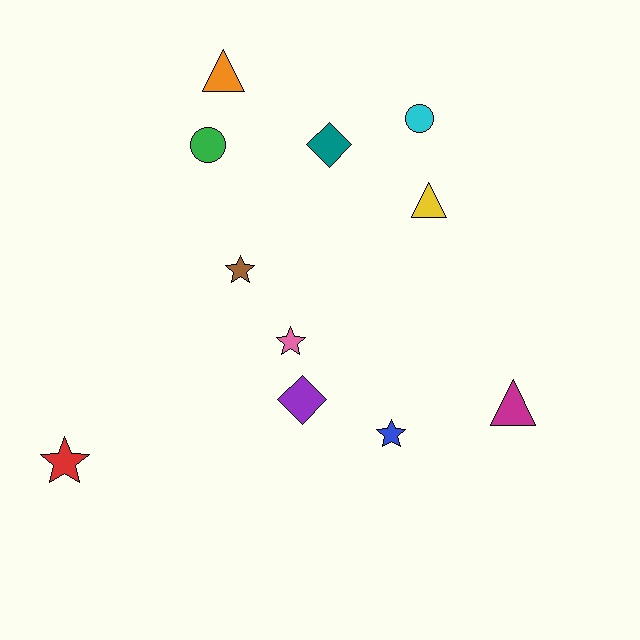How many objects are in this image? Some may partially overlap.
There are 11 objects.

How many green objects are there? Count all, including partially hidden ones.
There is 1 green object.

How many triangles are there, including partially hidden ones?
There are 3 triangles.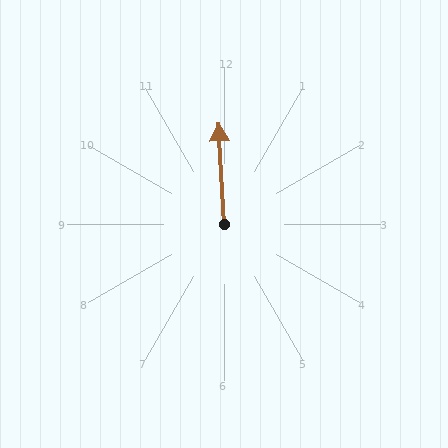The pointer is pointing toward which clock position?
Roughly 12 o'clock.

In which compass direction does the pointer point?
North.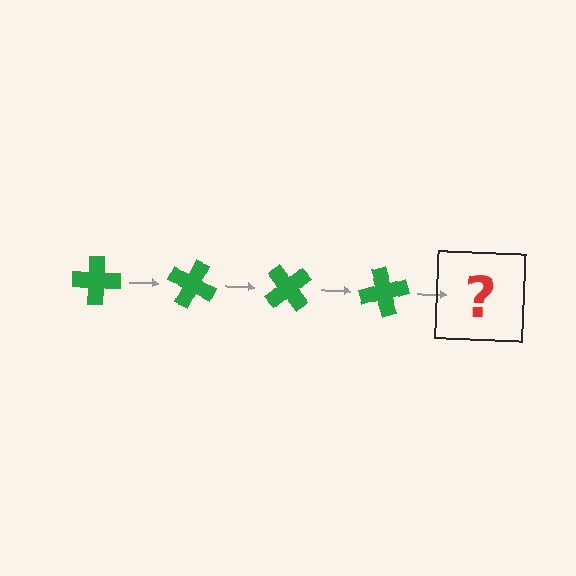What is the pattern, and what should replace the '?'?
The pattern is that the cross rotates 25 degrees each step. The '?' should be a green cross rotated 100 degrees.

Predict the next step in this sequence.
The next step is a green cross rotated 100 degrees.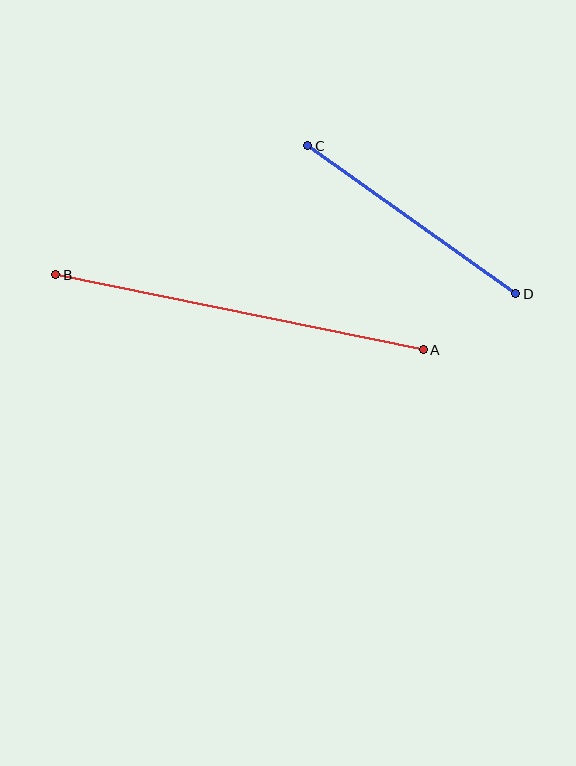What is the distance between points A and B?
The distance is approximately 375 pixels.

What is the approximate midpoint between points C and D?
The midpoint is at approximately (412, 220) pixels.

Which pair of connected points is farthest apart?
Points A and B are farthest apart.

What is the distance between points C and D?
The distance is approximately 255 pixels.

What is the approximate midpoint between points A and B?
The midpoint is at approximately (240, 312) pixels.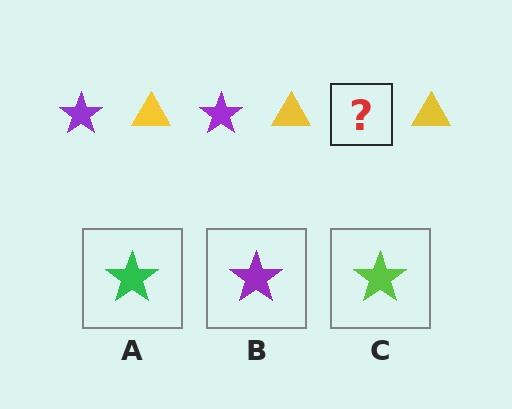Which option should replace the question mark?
Option B.